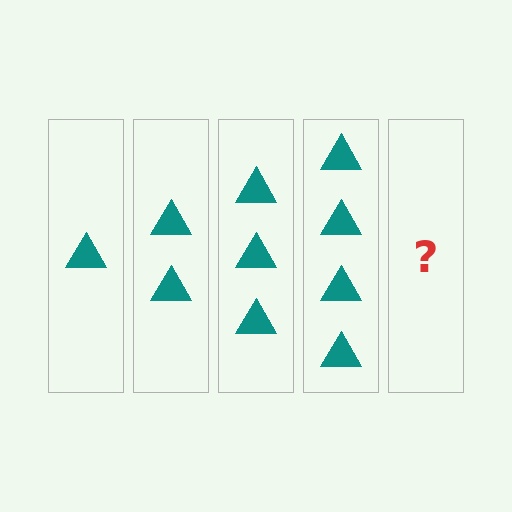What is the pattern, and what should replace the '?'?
The pattern is that each step adds one more triangle. The '?' should be 5 triangles.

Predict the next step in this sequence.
The next step is 5 triangles.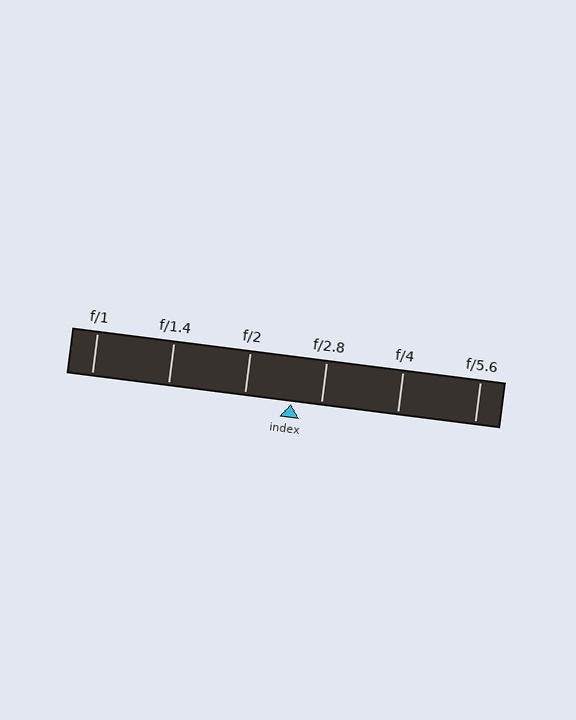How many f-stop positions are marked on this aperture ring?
There are 6 f-stop positions marked.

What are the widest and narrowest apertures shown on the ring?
The widest aperture shown is f/1 and the narrowest is f/5.6.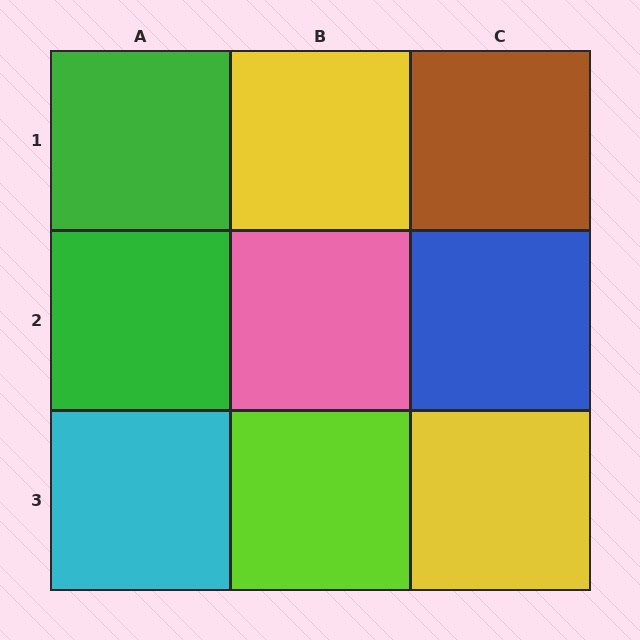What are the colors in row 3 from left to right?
Cyan, lime, yellow.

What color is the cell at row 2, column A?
Green.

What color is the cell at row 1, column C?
Brown.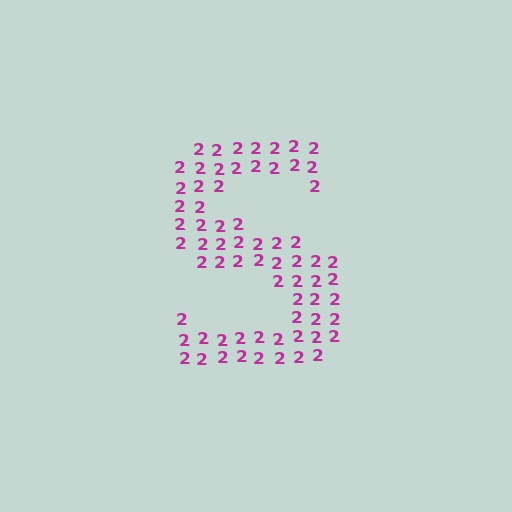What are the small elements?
The small elements are digit 2's.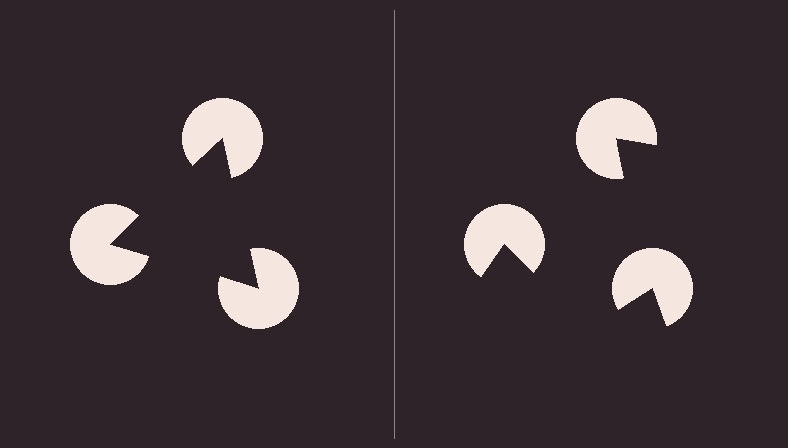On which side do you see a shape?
An illusory triangle appears on the left side. On the right side the wedge cuts are rotated, so no coherent shape forms.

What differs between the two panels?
The pac-man discs are positioned identically on both sides; only the wedge orientations differ. On the left they align to a triangle; on the right they are misaligned.